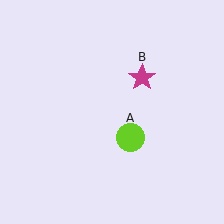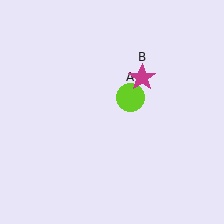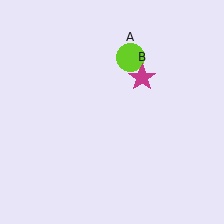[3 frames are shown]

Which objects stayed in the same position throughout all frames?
Magenta star (object B) remained stationary.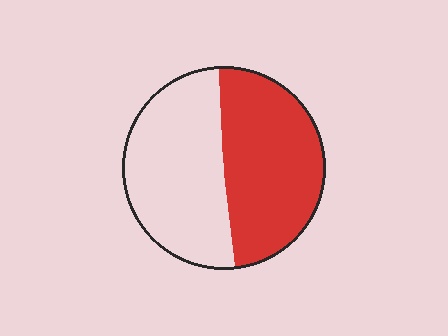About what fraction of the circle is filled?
About one half (1/2).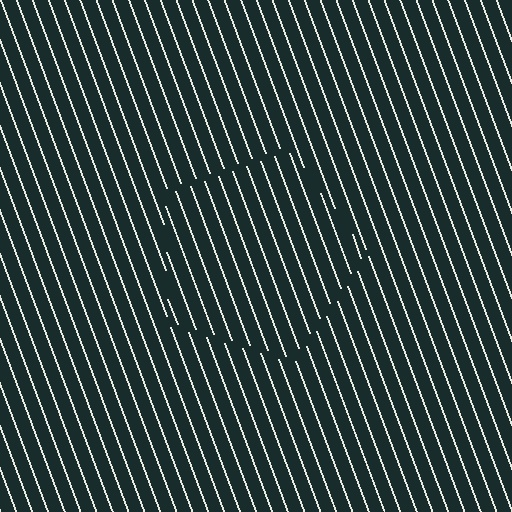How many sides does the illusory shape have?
5 sides — the line-ends trace a pentagon.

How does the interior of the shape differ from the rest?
The interior of the shape contains the same grating, shifted by half a period — the contour is defined by the phase discontinuity where line-ends from the inner and outer gratings abut.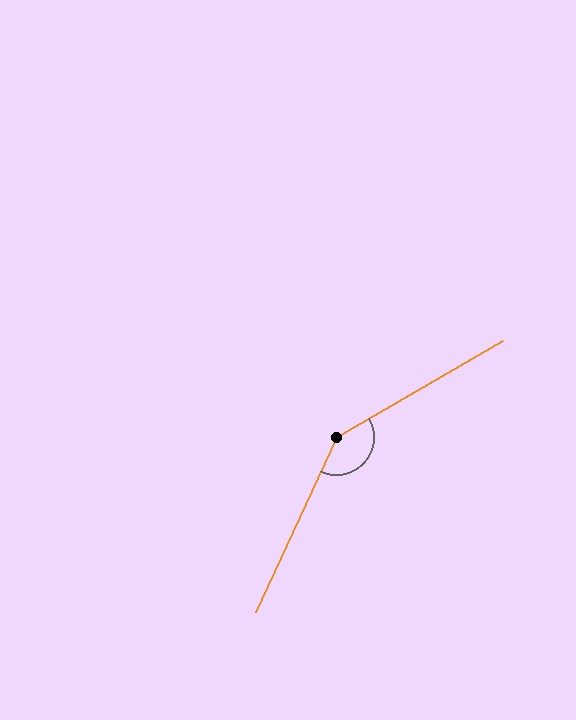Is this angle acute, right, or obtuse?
It is obtuse.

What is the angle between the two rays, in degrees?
Approximately 145 degrees.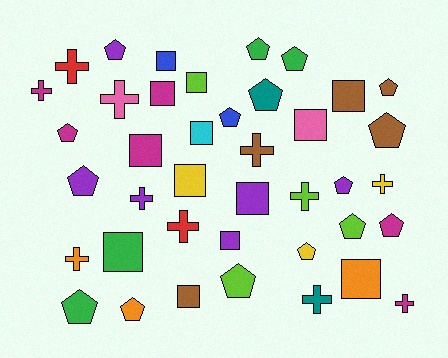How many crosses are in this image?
There are 11 crosses.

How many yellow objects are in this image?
There are 3 yellow objects.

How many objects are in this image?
There are 40 objects.